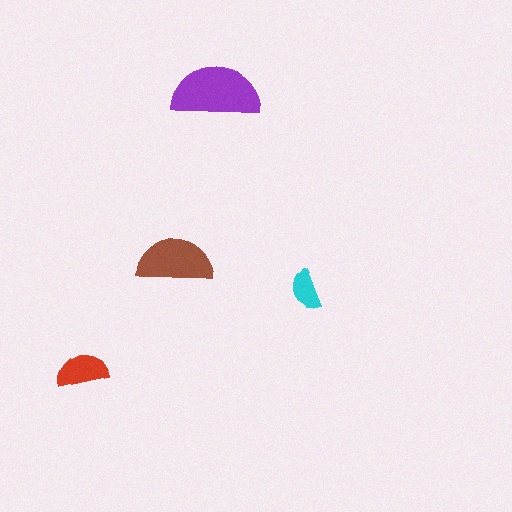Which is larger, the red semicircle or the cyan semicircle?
The red one.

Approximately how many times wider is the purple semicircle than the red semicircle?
About 1.5 times wider.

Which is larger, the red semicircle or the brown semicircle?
The brown one.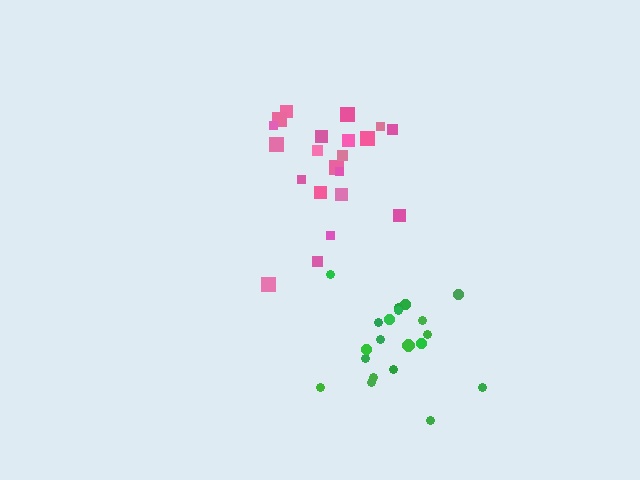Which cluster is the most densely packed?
Pink.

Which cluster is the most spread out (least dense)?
Green.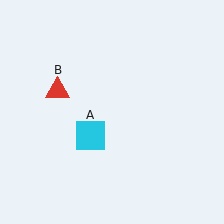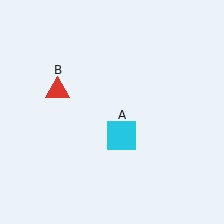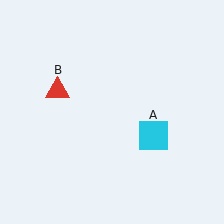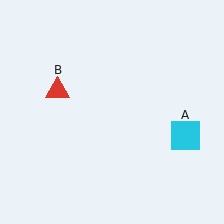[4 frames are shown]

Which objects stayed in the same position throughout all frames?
Red triangle (object B) remained stationary.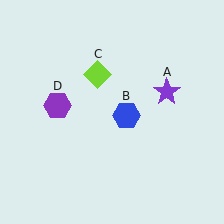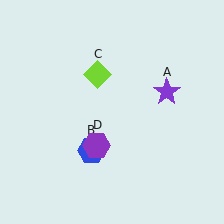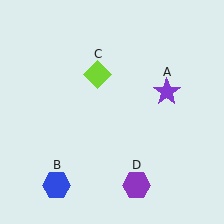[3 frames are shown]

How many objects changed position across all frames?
2 objects changed position: blue hexagon (object B), purple hexagon (object D).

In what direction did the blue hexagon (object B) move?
The blue hexagon (object B) moved down and to the left.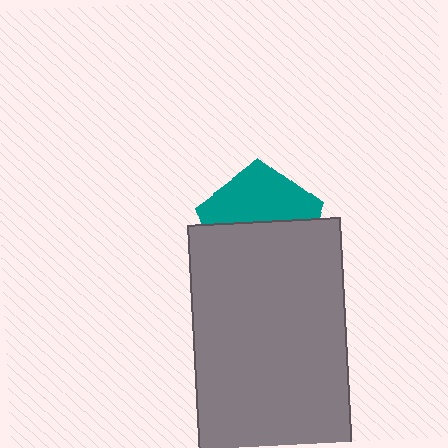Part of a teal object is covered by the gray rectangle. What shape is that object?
It is a pentagon.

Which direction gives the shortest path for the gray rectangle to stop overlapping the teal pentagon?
Moving down gives the shortest separation.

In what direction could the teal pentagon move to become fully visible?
The teal pentagon could move up. That would shift it out from behind the gray rectangle entirely.